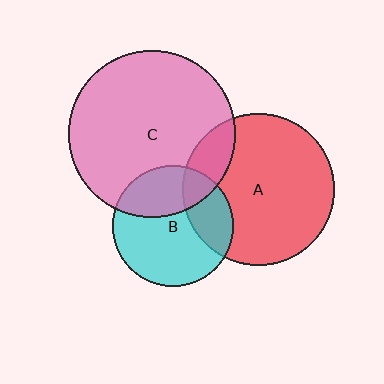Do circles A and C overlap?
Yes.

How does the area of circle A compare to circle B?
Approximately 1.6 times.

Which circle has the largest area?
Circle C (pink).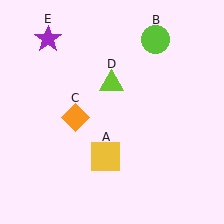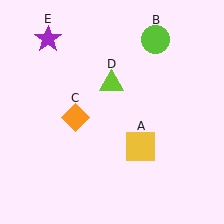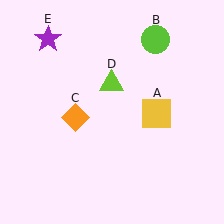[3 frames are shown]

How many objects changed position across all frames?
1 object changed position: yellow square (object A).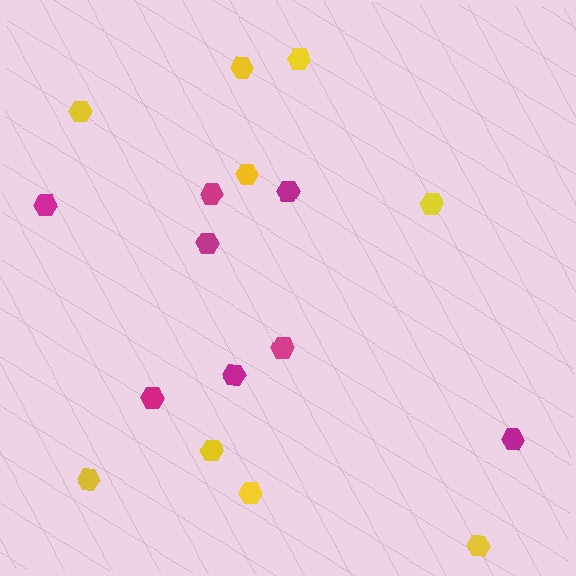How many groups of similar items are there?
There are 2 groups: one group of yellow hexagons (9) and one group of magenta hexagons (8).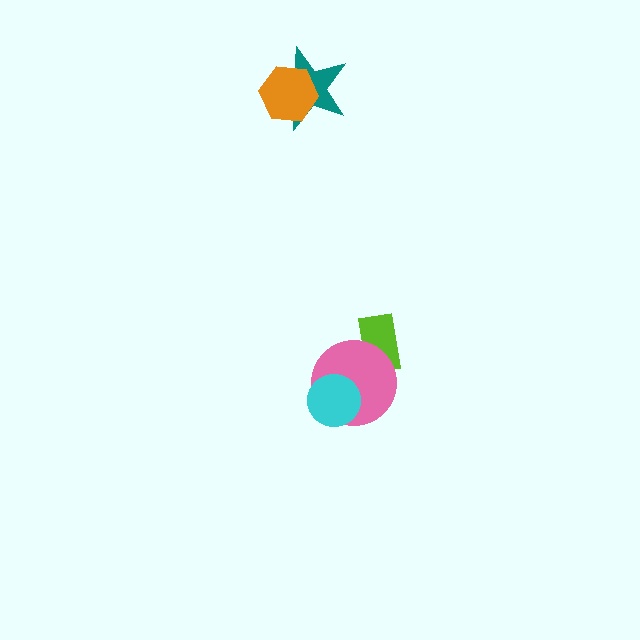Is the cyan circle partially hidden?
No, no other shape covers it.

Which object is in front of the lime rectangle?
The pink circle is in front of the lime rectangle.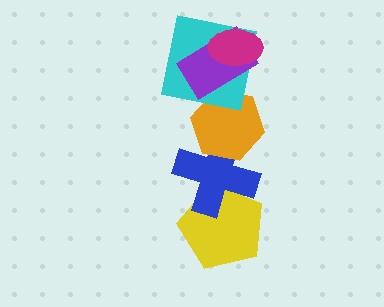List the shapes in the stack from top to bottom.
From top to bottom: the magenta ellipse, the purple rectangle, the cyan square, the orange hexagon, the blue cross, the yellow pentagon.